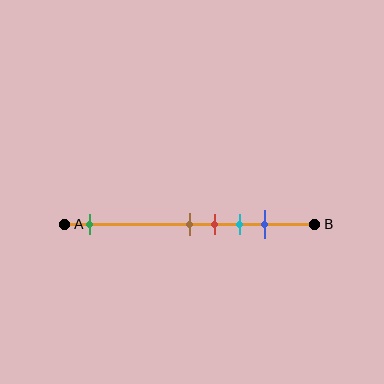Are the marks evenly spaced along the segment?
No, the marks are not evenly spaced.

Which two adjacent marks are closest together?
The brown and red marks are the closest adjacent pair.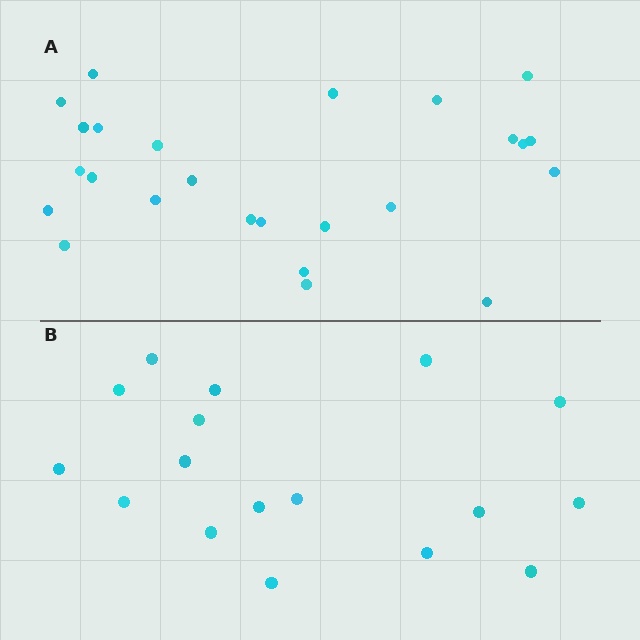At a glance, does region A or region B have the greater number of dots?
Region A (the top region) has more dots.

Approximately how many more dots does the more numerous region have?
Region A has roughly 8 or so more dots than region B.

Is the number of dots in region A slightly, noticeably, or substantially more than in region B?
Region A has substantially more. The ratio is roughly 1.5 to 1.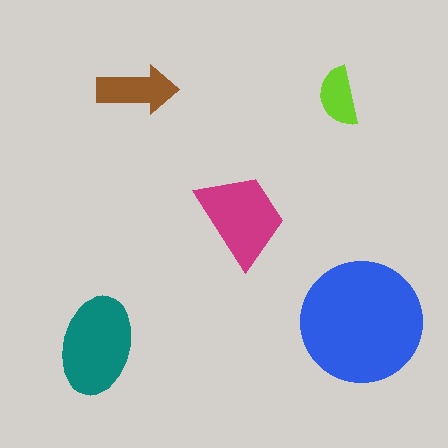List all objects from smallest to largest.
The lime semicircle, the brown arrow, the magenta trapezoid, the teal ellipse, the blue circle.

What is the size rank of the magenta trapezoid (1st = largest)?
3rd.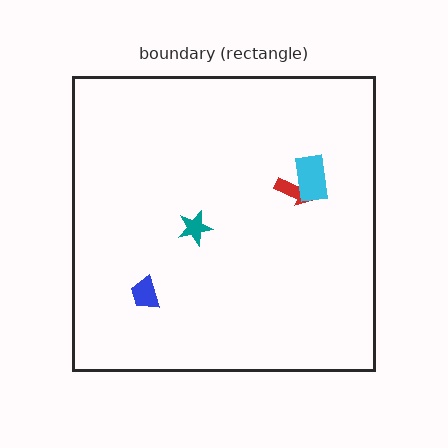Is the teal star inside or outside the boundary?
Inside.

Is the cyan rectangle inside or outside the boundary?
Inside.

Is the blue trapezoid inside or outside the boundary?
Inside.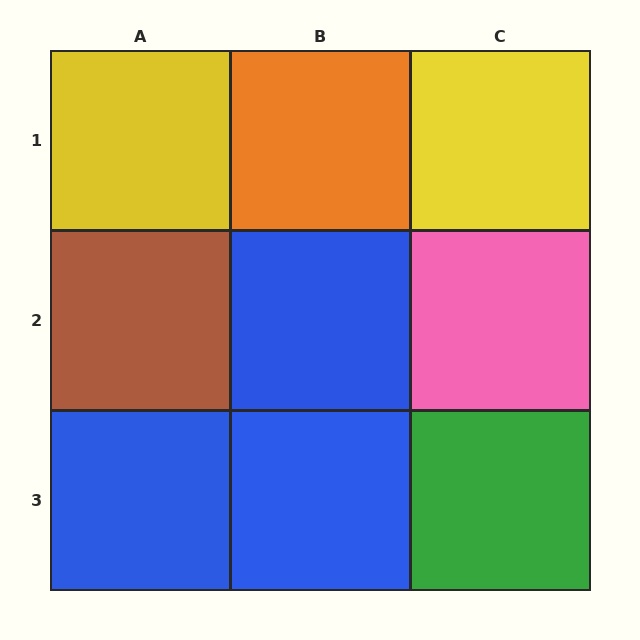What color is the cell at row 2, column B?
Blue.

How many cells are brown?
1 cell is brown.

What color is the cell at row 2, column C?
Pink.